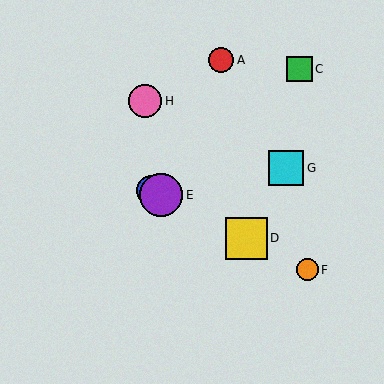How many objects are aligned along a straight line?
4 objects (B, D, E, F) are aligned along a straight line.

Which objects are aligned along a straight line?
Objects B, D, E, F are aligned along a straight line.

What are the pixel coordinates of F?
Object F is at (307, 270).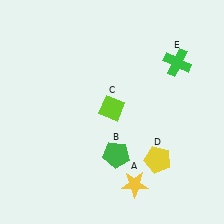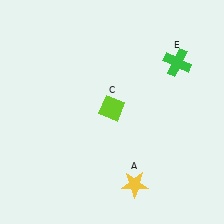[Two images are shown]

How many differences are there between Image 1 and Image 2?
There are 2 differences between the two images.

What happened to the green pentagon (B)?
The green pentagon (B) was removed in Image 2. It was in the bottom-right area of Image 1.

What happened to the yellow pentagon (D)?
The yellow pentagon (D) was removed in Image 2. It was in the bottom-right area of Image 1.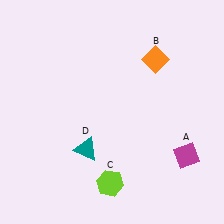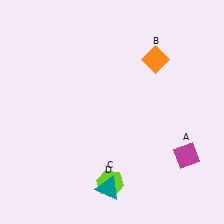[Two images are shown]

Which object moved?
The teal triangle (D) moved down.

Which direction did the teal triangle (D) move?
The teal triangle (D) moved down.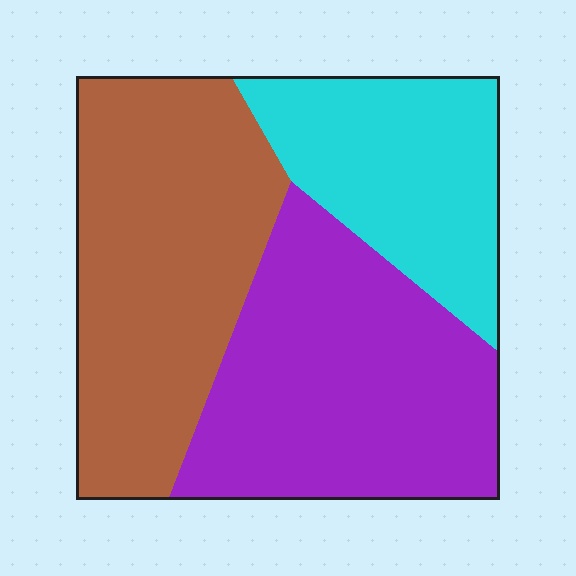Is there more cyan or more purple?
Purple.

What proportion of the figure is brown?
Brown covers about 40% of the figure.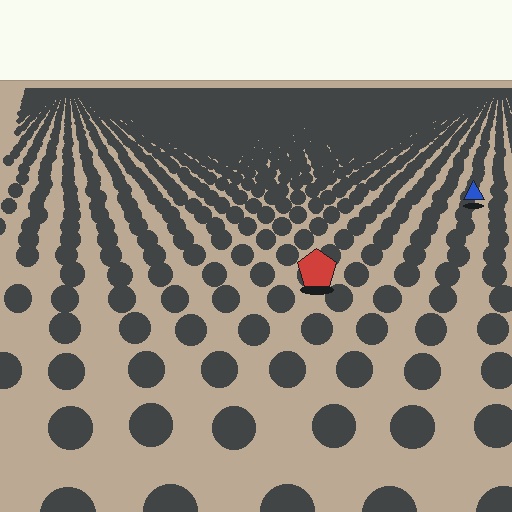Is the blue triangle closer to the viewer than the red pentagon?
No. The red pentagon is closer — you can tell from the texture gradient: the ground texture is coarser near it.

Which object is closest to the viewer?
The red pentagon is closest. The texture marks near it are larger and more spread out.